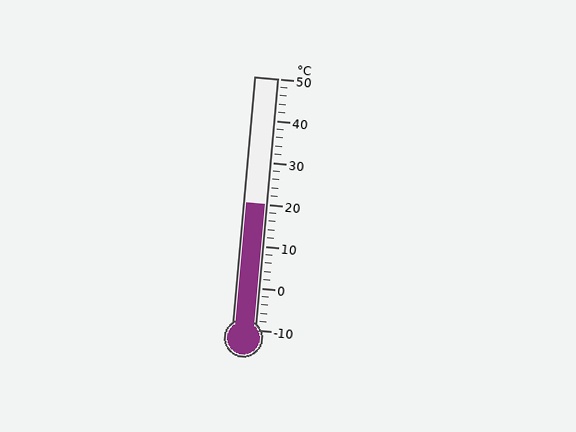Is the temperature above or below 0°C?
The temperature is above 0°C.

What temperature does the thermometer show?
The thermometer shows approximately 20°C.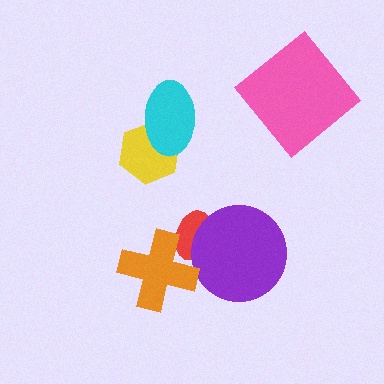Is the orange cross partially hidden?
No, no other shape covers it.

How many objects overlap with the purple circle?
1 object overlaps with the purple circle.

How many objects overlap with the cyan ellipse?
1 object overlaps with the cyan ellipse.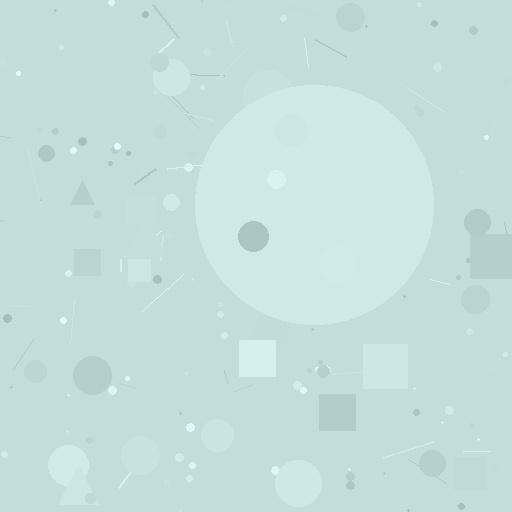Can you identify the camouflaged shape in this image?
The camouflaged shape is a circle.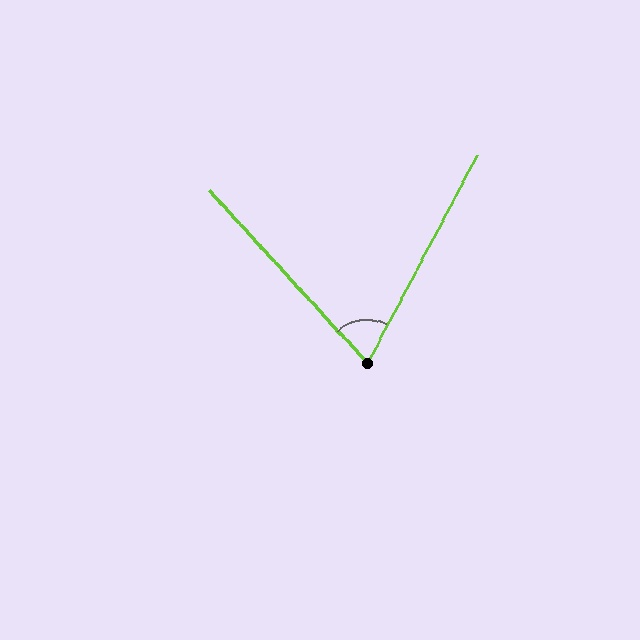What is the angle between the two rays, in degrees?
Approximately 70 degrees.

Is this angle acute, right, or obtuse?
It is acute.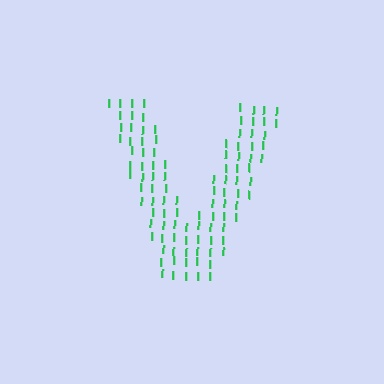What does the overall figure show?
The overall figure shows the letter V.